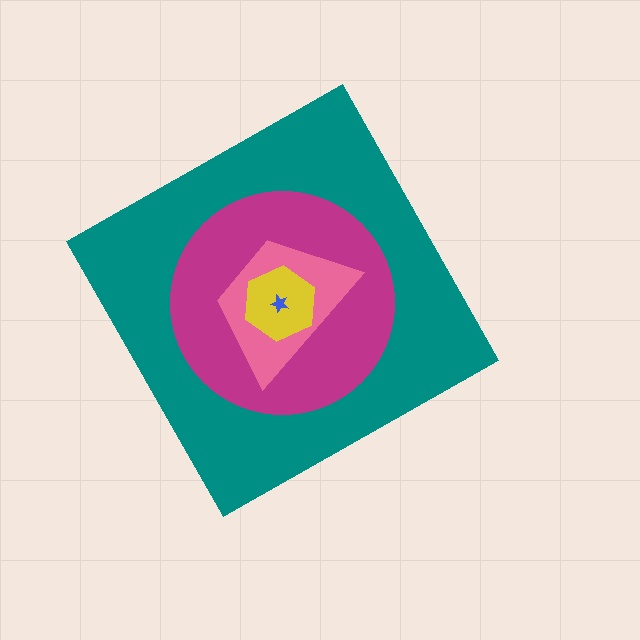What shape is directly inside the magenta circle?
The pink trapezoid.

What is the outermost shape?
The teal diamond.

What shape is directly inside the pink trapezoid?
The yellow hexagon.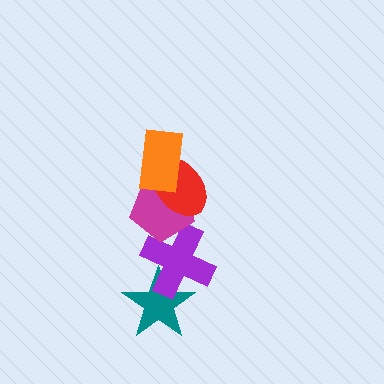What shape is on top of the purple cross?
The magenta pentagon is on top of the purple cross.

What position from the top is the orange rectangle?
The orange rectangle is 1st from the top.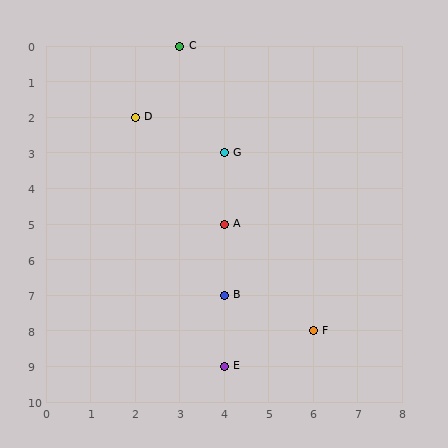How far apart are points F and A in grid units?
Points F and A are 2 columns and 3 rows apart (about 3.6 grid units diagonally).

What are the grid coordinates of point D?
Point D is at grid coordinates (2, 2).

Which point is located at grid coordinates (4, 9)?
Point E is at (4, 9).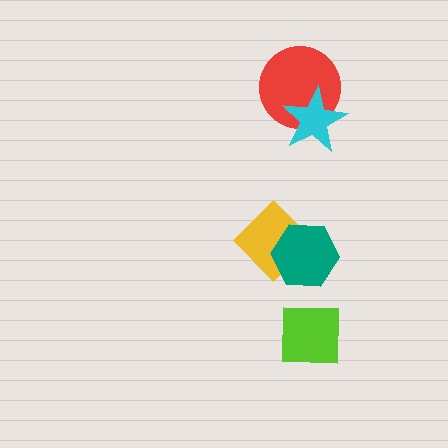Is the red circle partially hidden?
Yes, it is partially covered by another shape.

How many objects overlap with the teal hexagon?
1 object overlaps with the teal hexagon.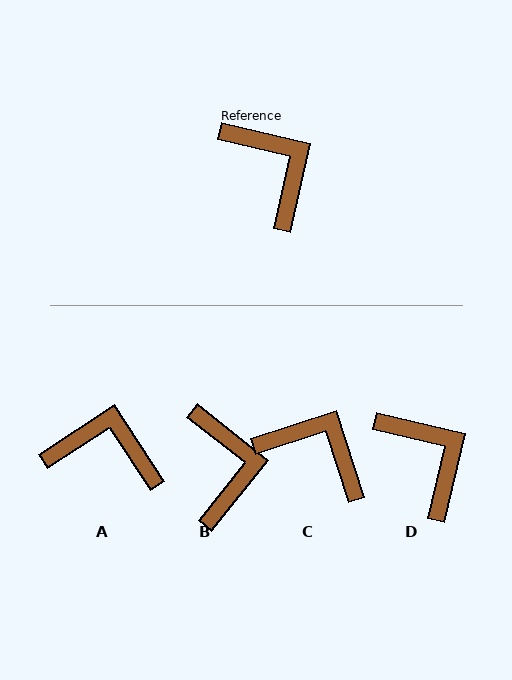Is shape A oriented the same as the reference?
No, it is off by about 46 degrees.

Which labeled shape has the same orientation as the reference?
D.